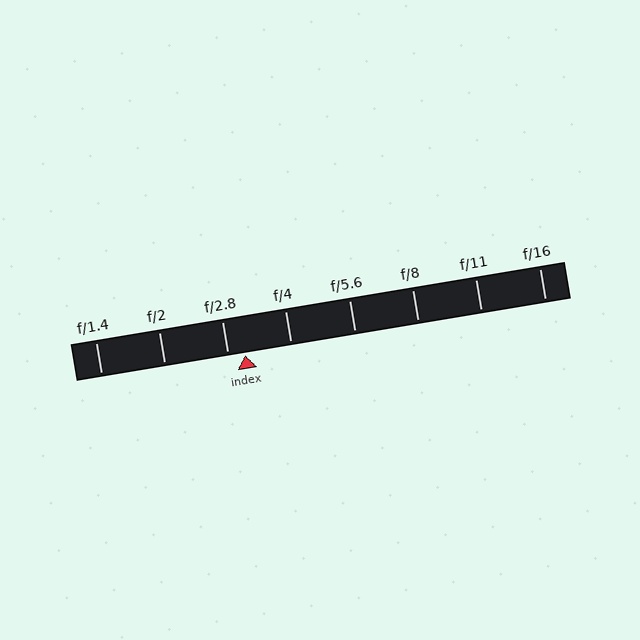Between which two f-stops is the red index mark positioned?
The index mark is between f/2.8 and f/4.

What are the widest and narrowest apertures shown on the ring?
The widest aperture shown is f/1.4 and the narrowest is f/16.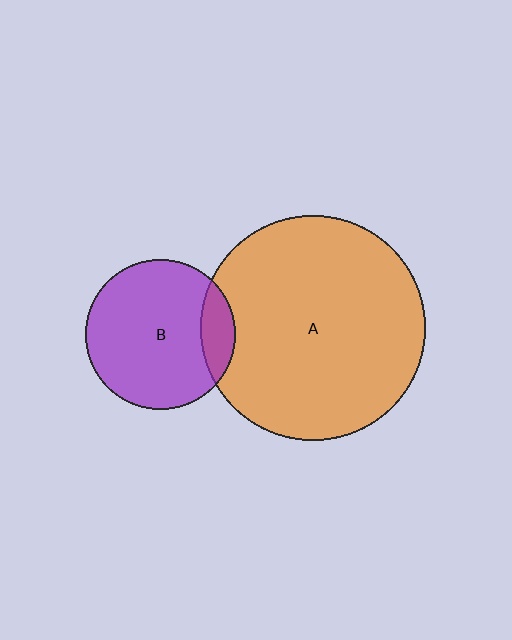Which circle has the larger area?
Circle A (orange).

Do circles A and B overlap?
Yes.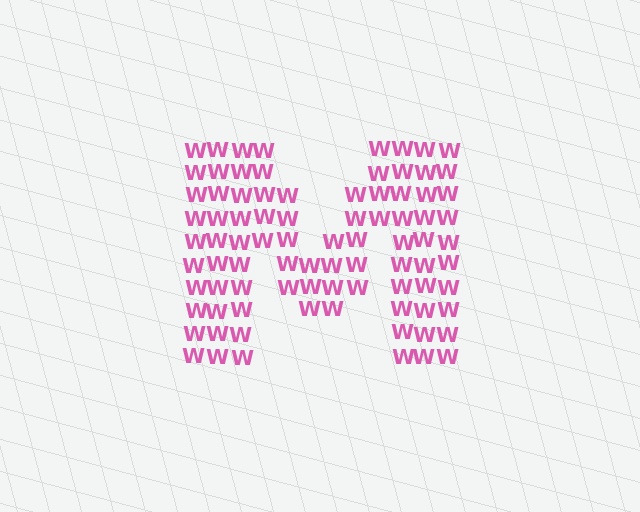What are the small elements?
The small elements are letter W's.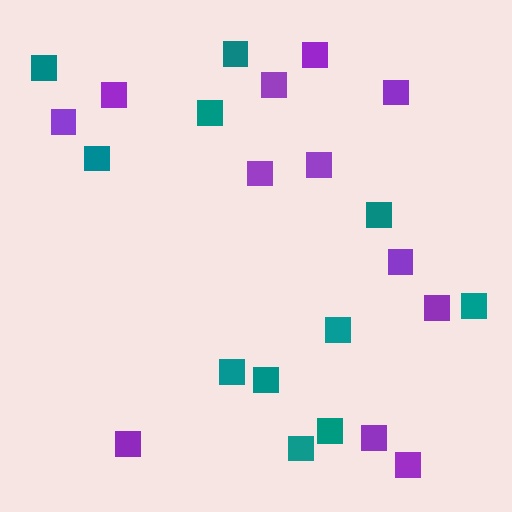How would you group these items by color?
There are 2 groups: one group of teal squares (11) and one group of purple squares (12).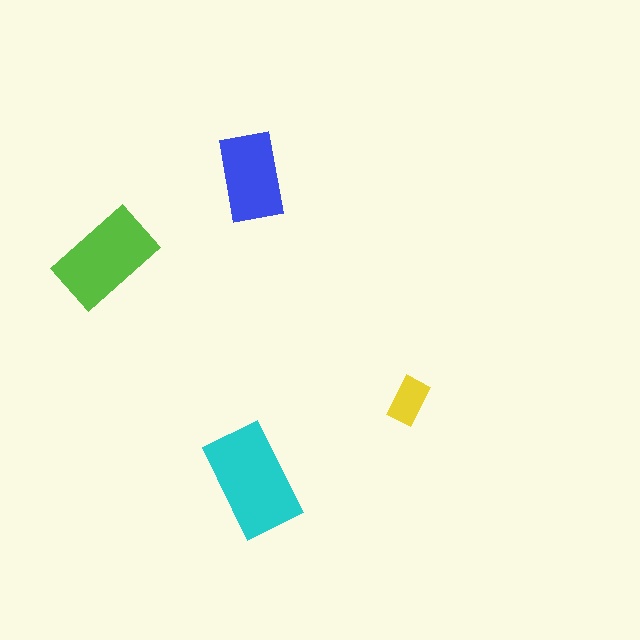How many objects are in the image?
There are 4 objects in the image.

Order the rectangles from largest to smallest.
the cyan one, the lime one, the blue one, the yellow one.